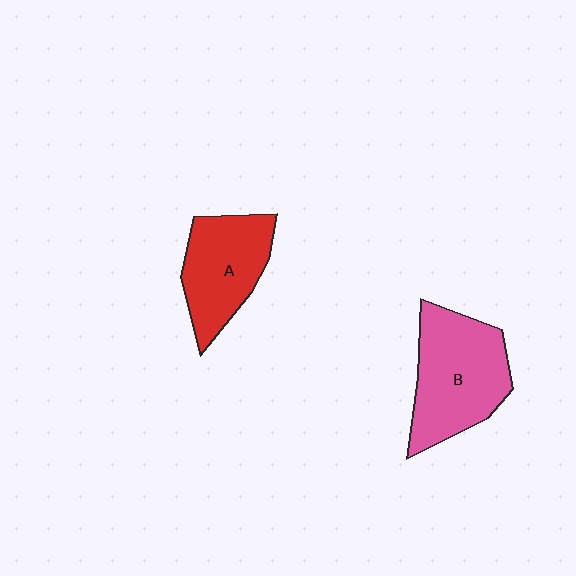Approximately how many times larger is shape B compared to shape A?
Approximately 1.3 times.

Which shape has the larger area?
Shape B (pink).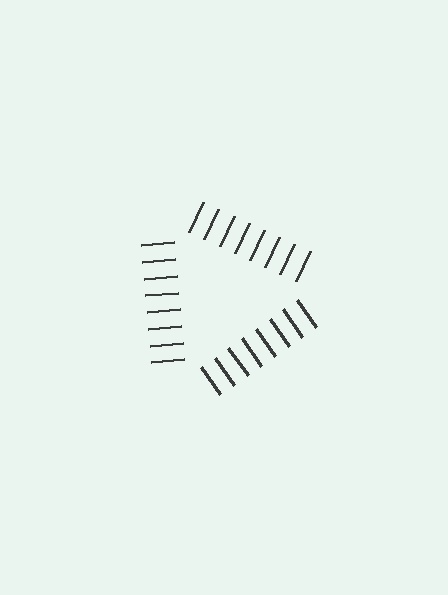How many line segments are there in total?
24 — 8 along each of the 3 edges.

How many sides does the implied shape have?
3 sides — the line-ends trace a triangle.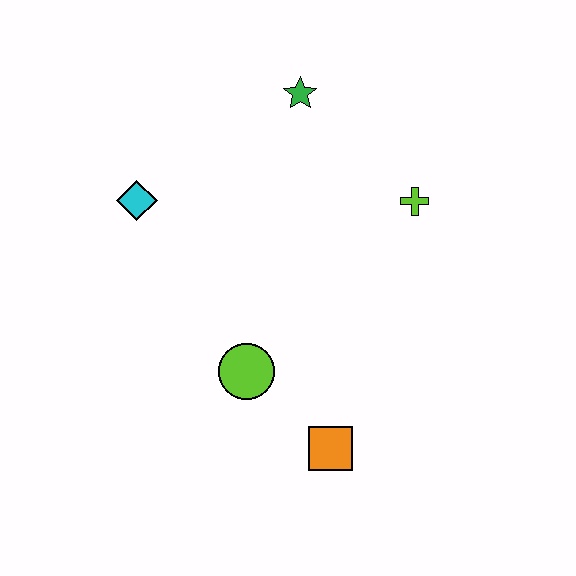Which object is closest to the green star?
The lime cross is closest to the green star.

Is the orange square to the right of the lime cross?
No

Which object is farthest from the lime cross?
The cyan diamond is farthest from the lime cross.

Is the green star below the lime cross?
No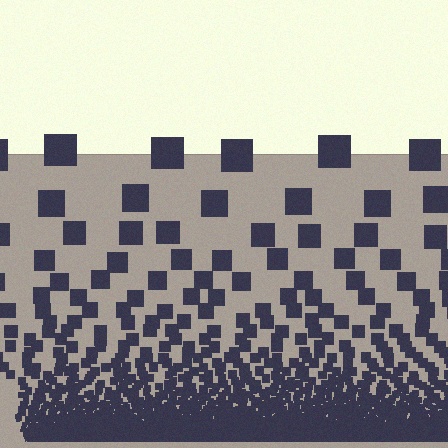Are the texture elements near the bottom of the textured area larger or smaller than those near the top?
Smaller. The gradient is inverted — elements near the bottom are smaller and denser.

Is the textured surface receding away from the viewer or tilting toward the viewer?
The surface appears to tilt toward the viewer. Texture elements get larger and sparser toward the top.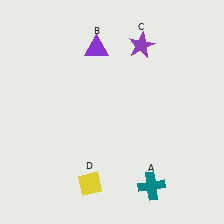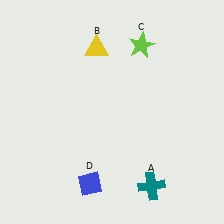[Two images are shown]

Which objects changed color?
B changed from purple to yellow. C changed from purple to lime. D changed from yellow to blue.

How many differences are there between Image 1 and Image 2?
There are 3 differences between the two images.